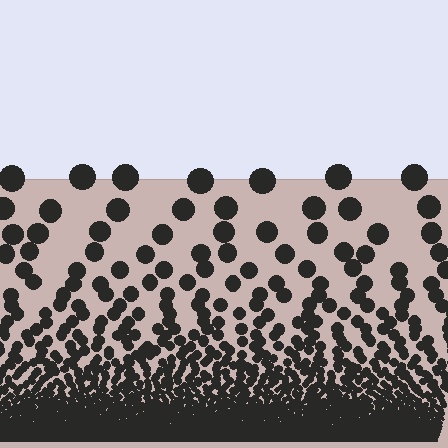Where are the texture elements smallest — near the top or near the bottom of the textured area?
Near the bottom.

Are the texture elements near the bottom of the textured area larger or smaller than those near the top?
Smaller. The gradient is inverted — elements near the bottom are smaller and denser.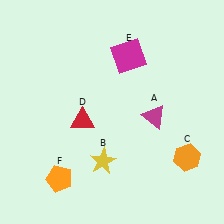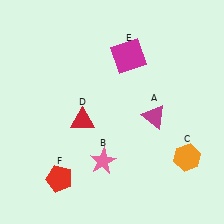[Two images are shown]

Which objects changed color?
B changed from yellow to pink. F changed from orange to red.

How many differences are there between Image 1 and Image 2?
There are 2 differences between the two images.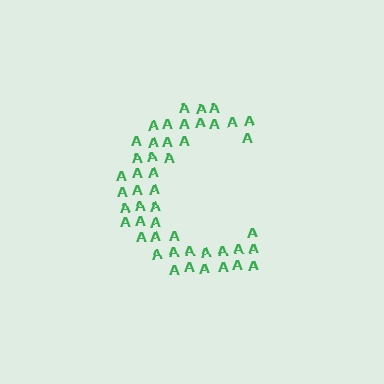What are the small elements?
The small elements are letter A's.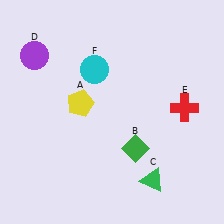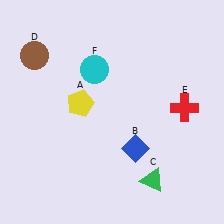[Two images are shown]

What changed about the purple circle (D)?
In Image 1, D is purple. In Image 2, it changed to brown.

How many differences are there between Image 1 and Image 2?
There are 2 differences between the two images.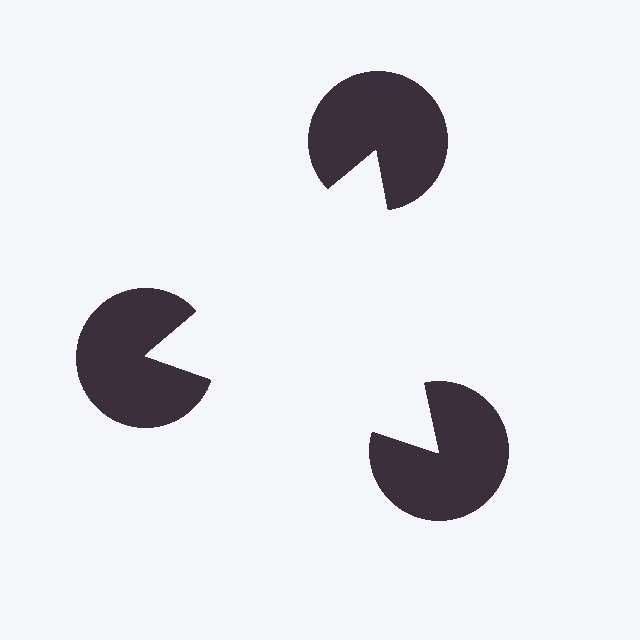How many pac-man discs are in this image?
There are 3 — one at each vertex of the illusory triangle.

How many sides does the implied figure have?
3 sides.